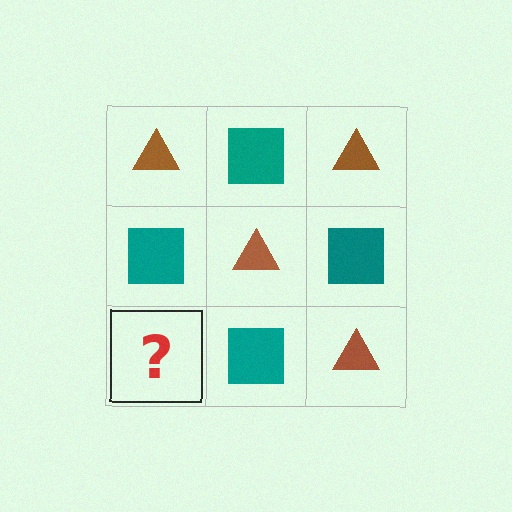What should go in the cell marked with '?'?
The missing cell should contain a brown triangle.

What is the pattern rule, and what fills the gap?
The rule is that it alternates brown triangle and teal square in a checkerboard pattern. The gap should be filled with a brown triangle.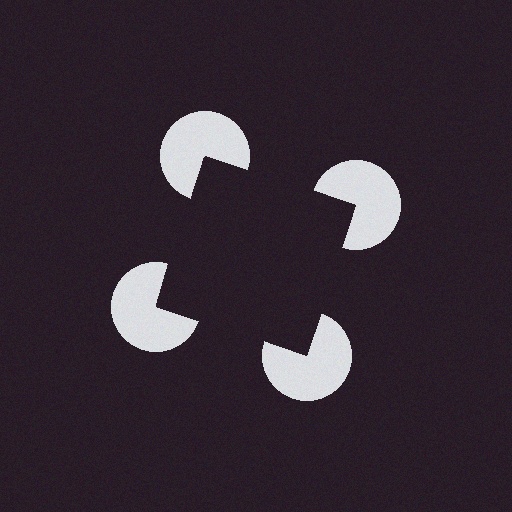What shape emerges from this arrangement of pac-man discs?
An illusory square — its edges are inferred from the aligned wedge cuts in the pac-man discs, not physically drawn.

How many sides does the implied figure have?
4 sides.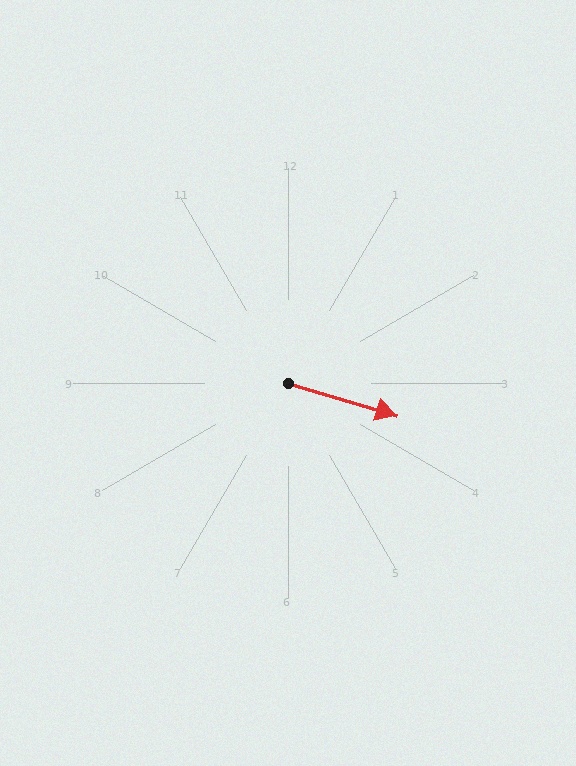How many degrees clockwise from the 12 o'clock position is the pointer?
Approximately 107 degrees.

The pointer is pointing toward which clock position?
Roughly 4 o'clock.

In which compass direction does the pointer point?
East.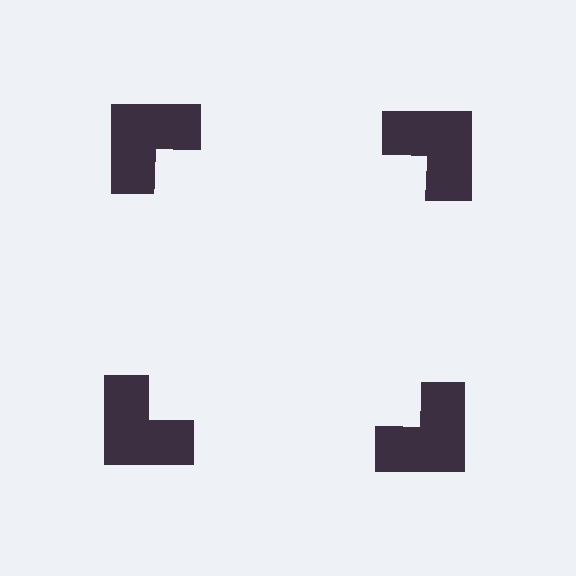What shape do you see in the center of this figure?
An illusory square — its edges are inferred from the aligned wedge cuts in the notched squares, not physically drawn.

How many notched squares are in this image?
There are 4 — one at each vertex of the illusory square.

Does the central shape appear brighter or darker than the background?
It typically appears slightly brighter than the background, even though no actual brightness change is drawn.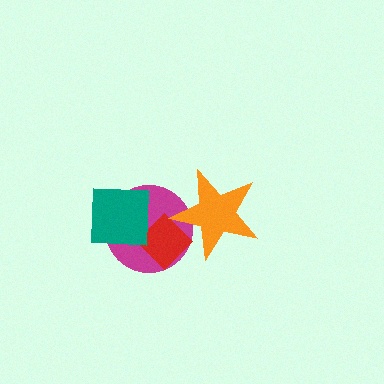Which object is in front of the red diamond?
The orange star is in front of the red diamond.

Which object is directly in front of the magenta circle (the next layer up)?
The red diamond is directly in front of the magenta circle.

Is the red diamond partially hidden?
Yes, it is partially covered by another shape.